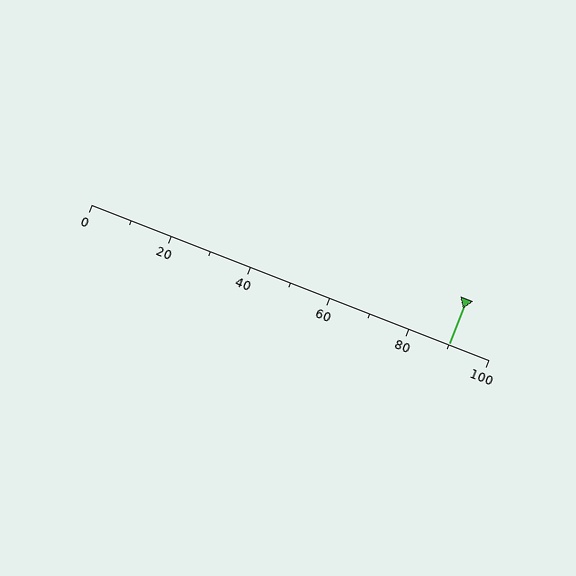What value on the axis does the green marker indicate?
The marker indicates approximately 90.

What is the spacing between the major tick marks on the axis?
The major ticks are spaced 20 apart.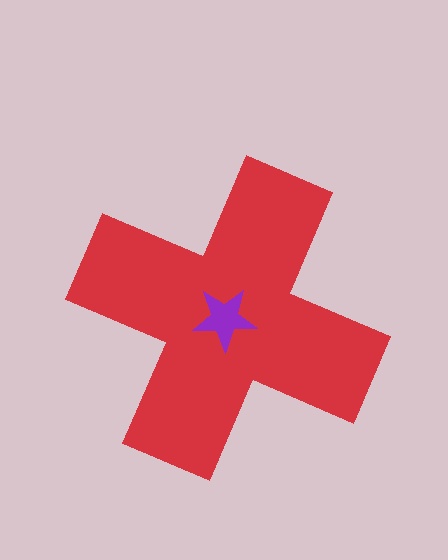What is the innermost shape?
The purple star.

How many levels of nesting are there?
2.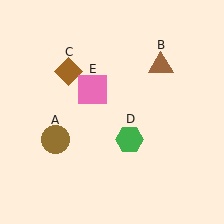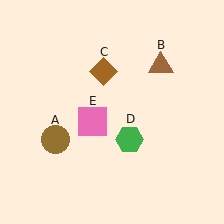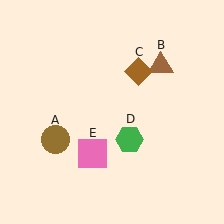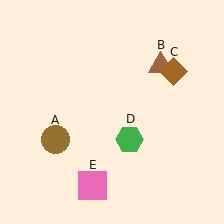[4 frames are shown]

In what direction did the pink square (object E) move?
The pink square (object E) moved down.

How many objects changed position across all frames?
2 objects changed position: brown diamond (object C), pink square (object E).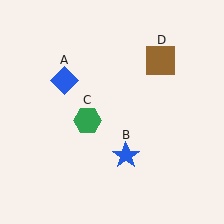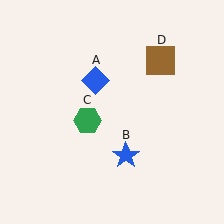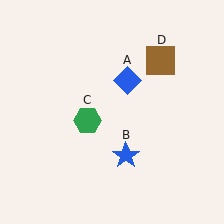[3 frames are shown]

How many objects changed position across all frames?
1 object changed position: blue diamond (object A).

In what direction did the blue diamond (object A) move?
The blue diamond (object A) moved right.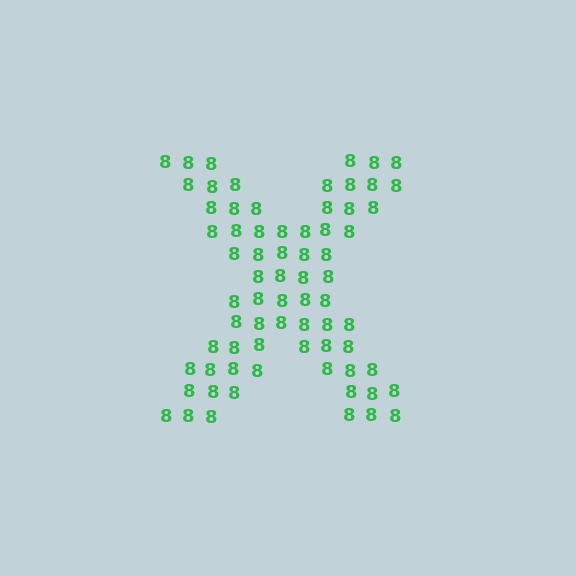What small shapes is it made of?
It is made of small digit 8's.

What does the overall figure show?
The overall figure shows the letter X.